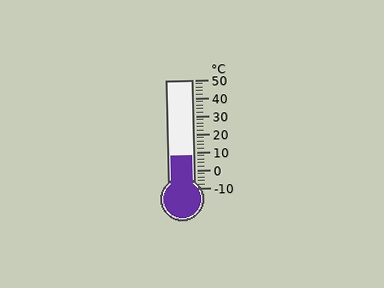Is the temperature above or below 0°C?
The temperature is above 0°C.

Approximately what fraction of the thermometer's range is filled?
The thermometer is filled to approximately 30% of its range.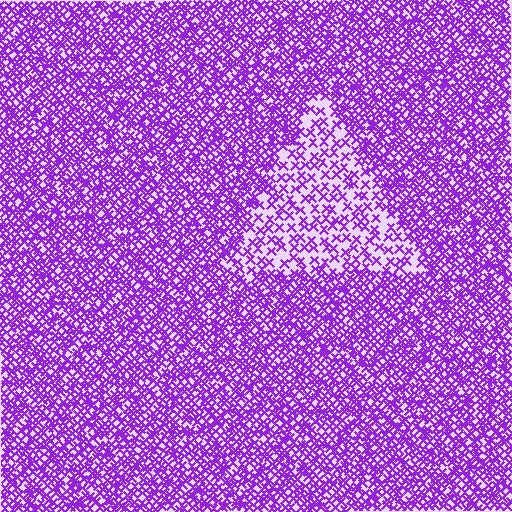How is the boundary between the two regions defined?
The boundary is defined by a change in element density (approximately 2.2x ratio). All elements are the same color, size, and shape.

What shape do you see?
I see a triangle.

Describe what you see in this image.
The image contains small purple elements arranged at two different densities. A triangle-shaped region is visible where the elements are less densely packed than the surrounding area.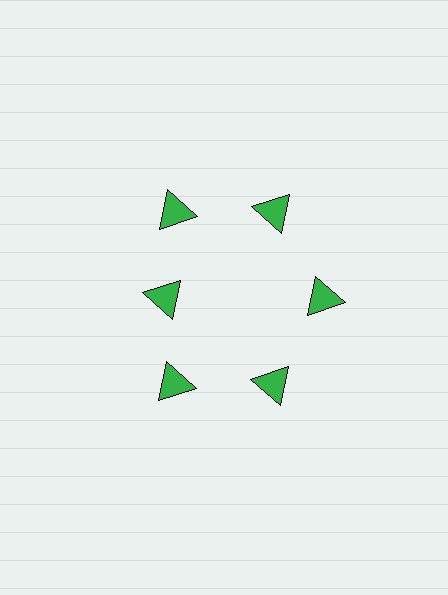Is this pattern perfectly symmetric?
No. The 6 green triangles are arranged in a ring, but one element near the 9 o'clock position is pulled inward toward the center, breaking the 6-fold rotational symmetry.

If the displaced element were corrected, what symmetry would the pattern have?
It would have 6-fold rotational symmetry — the pattern would map onto itself every 60 degrees.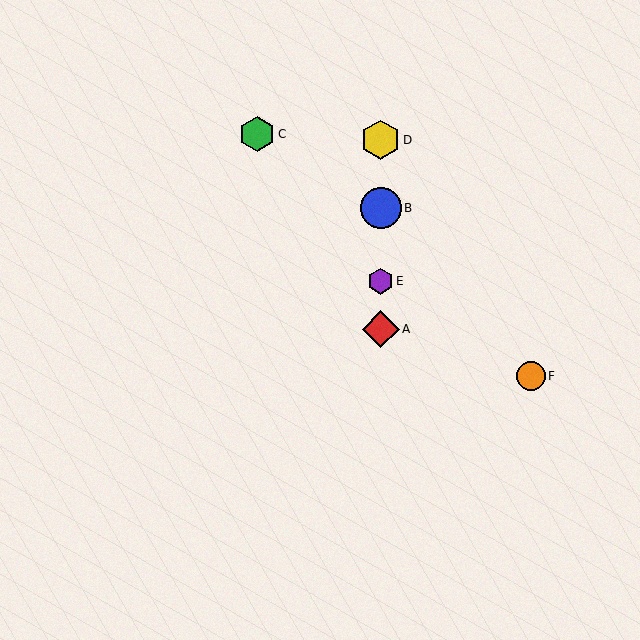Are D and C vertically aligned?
No, D is at x≈381 and C is at x≈257.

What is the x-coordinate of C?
Object C is at x≈257.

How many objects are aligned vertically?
4 objects (A, B, D, E) are aligned vertically.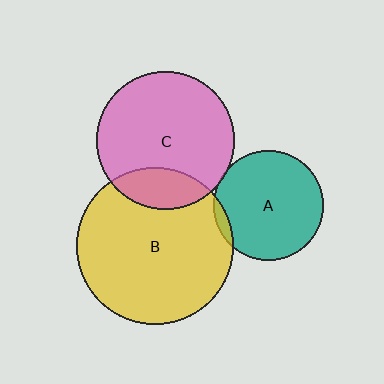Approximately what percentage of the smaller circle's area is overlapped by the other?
Approximately 5%.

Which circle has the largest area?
Circle B (yellow).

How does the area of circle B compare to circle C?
Approximately 1.3 times.